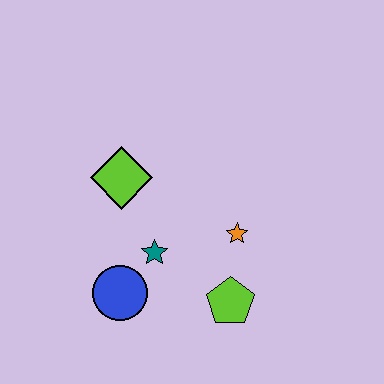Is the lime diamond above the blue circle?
Yes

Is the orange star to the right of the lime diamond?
Yes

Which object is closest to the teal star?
The blue circle is closest to the teal star.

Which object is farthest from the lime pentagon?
The lime diamond is farthest from the lime pentagon.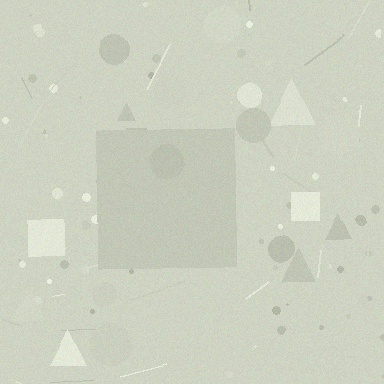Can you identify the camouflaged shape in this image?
The camouflaged shape is a square.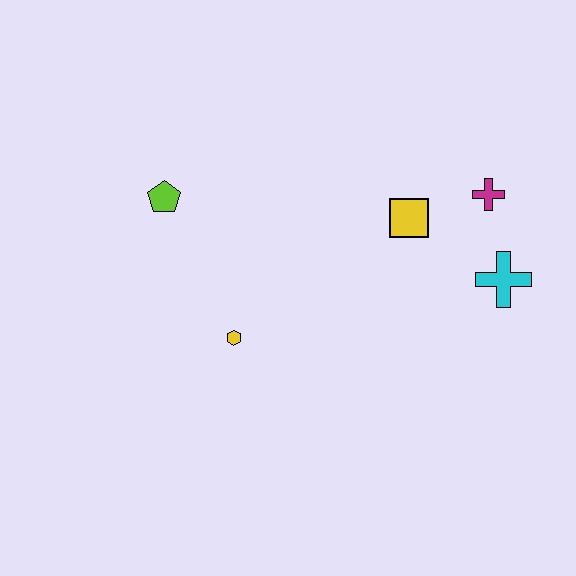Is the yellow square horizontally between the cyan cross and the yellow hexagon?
Yes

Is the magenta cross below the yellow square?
No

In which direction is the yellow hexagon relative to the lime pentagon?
The yellow hexagon is below the lime pentagon.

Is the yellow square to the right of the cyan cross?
No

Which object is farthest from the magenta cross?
The lime pentagon is farthest from the magenta cross.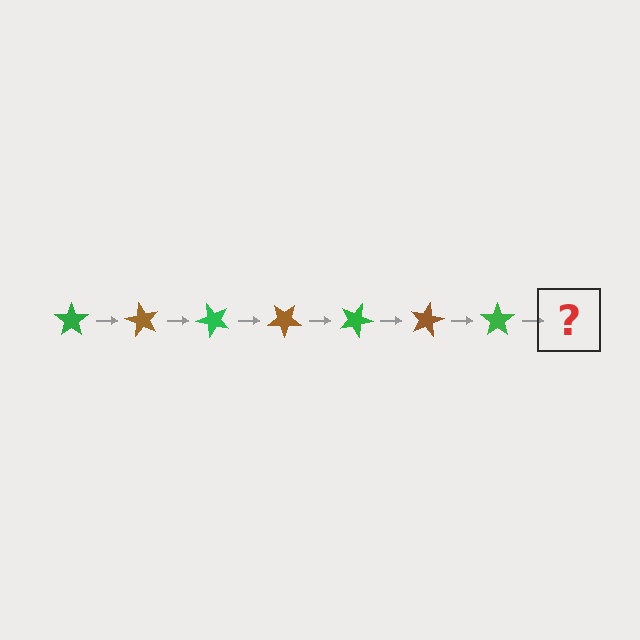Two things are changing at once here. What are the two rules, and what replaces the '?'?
The two rules are that it rotates 60 degrees each step and the color cycles through green and brown. The '?' should be a brown star, rotated 420 degrees from the start.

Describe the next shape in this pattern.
It should be a brown star, rotated 420 degrees from the start.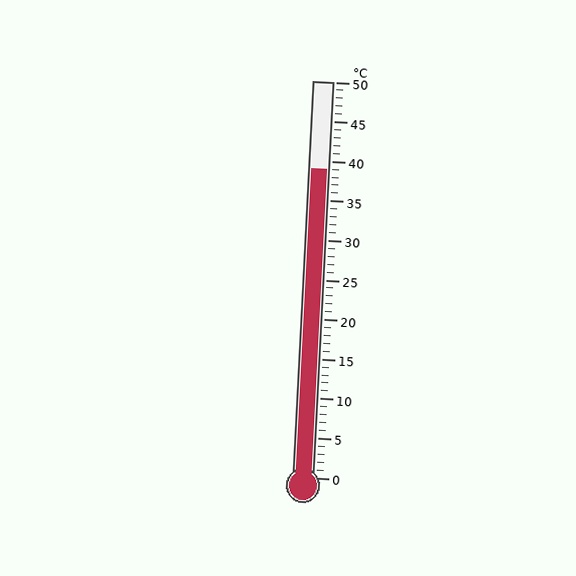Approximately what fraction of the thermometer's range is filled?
The thermometer is filled to approximately 80% of its range.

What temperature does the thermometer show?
The thermometer shows approximately 39°C.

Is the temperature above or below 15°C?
The temperature is above 15°C.